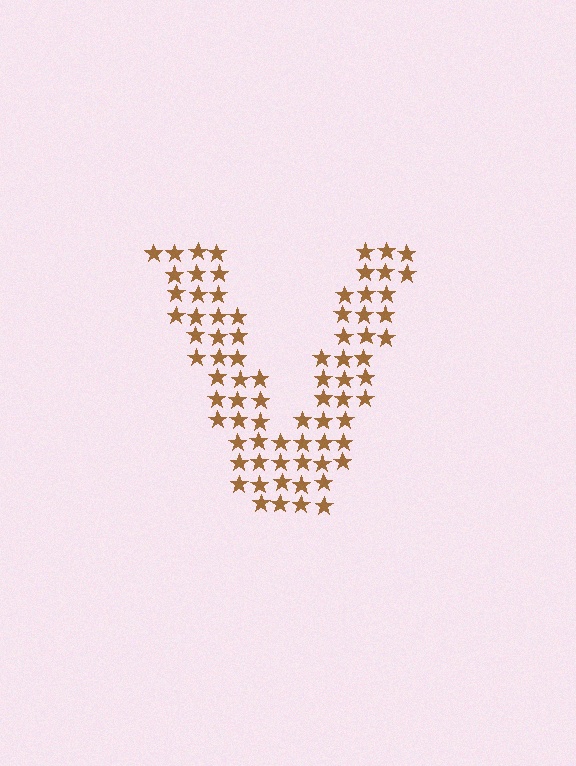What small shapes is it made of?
It is made of small stars.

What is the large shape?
The large shape is the letter V.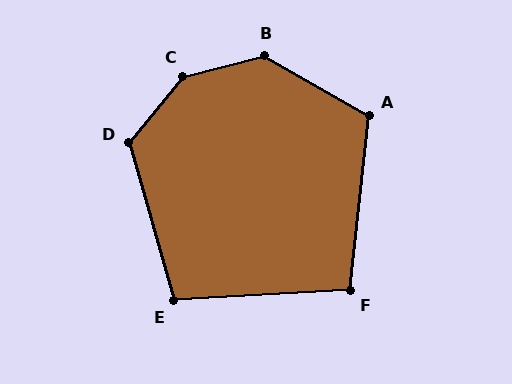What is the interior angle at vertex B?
Approximately 136 degrees (obtuse).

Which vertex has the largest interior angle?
C, at approximately 144 degrees.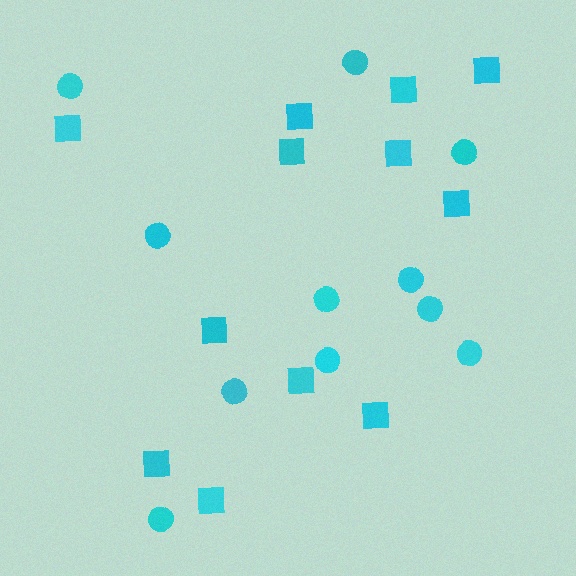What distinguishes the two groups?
There are 2 groups: one group of circles (11) and one group of squares (12).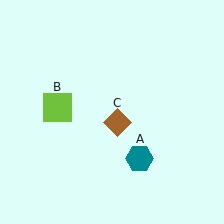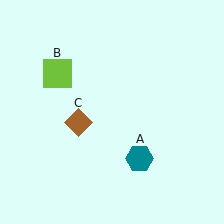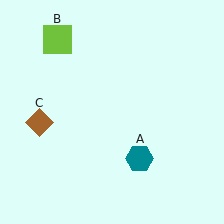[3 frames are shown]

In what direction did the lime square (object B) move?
The lime square (object B) moved up.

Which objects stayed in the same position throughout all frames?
Teal hexagon (object A) remained stationary.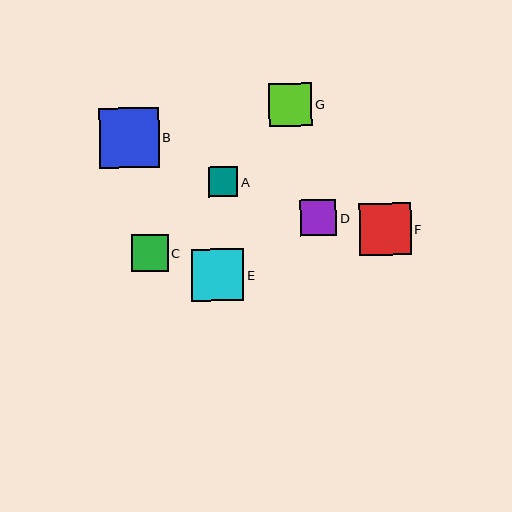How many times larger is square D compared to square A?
Square D is approximately 1.2 times the size of square A.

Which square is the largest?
Square B is the largest with a size of approximately 59 pixels.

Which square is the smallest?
Square A is the smallest with a size of approximately 29 pixels.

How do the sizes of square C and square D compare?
Square C and square D are approximately the same size.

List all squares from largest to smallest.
From largest to smallest: B, E, F, G, C, D, A.